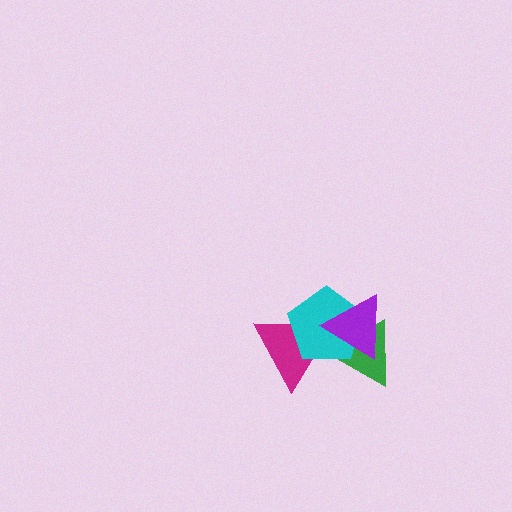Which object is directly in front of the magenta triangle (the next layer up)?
The cyan pentagon is directly in front of the magenta triangle.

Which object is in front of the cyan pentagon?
The purple triangle is in front of the cyan pentagon.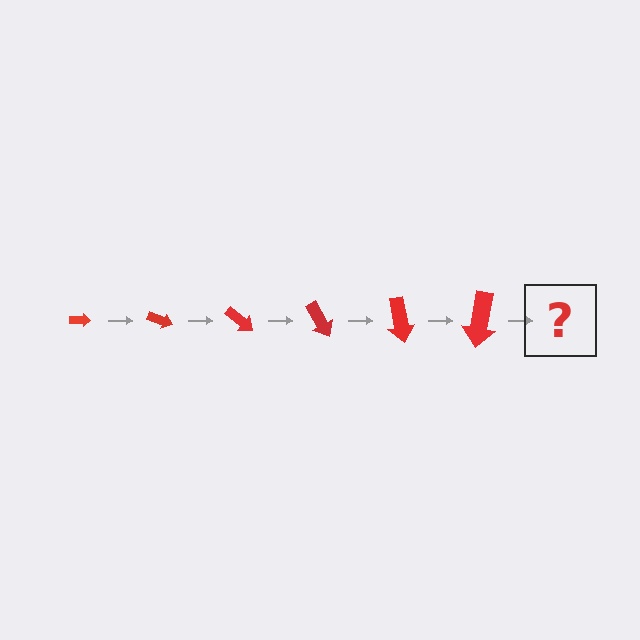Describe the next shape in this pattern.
It should be an arrow, larger than the previous one and rotated 120 degrees from the start.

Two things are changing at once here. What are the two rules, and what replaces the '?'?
The two rules are that the arrow grows larger each step and it rotates 20 degrees each step. The '?' should be an arrow, larger than the previous one and rotated 120 degrees from the start.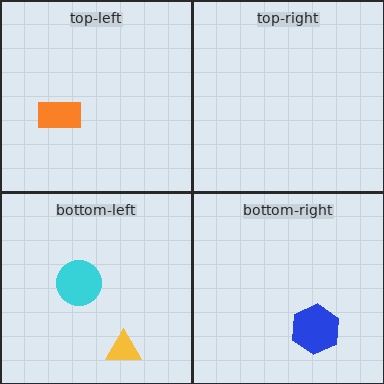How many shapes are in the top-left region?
1.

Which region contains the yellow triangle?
The bottom-left region.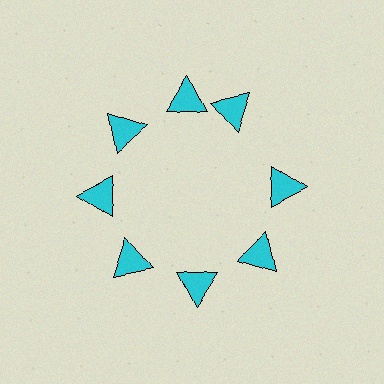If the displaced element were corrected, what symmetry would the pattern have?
It would have 8-fold rotational symmetry — the pattern would map onto itself every 45 degrees.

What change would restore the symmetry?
The symmetry would be restored by rotating it back into even spacing with its neighbors so that all 8 triangles sit at equal angles and equal distance from the center.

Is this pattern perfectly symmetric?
No. The 8 cyan triangles are arranged in a ring, but one element near the 2 o'clock position is rotated out of alignment along the ring, breaking the 8-fold rotational symmetry.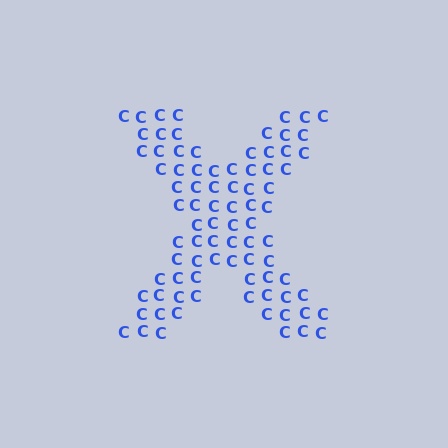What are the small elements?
The small elements are letter C's.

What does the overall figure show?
The overall figure shows the letter X.